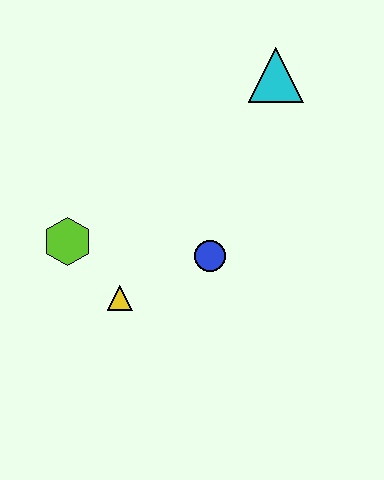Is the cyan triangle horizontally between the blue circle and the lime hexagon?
No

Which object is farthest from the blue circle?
The cyan triangle is farthest from the blue circle.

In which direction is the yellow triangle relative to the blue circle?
The yellow triangle is to the left of the blue circle.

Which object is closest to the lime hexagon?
The yellow triangle is closest to the lime hexagon.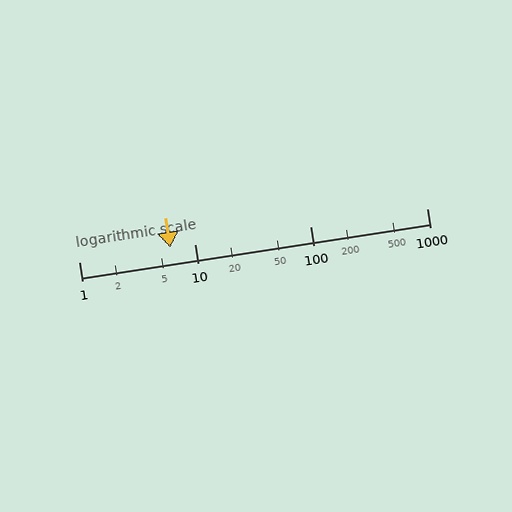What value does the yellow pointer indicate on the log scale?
The pointer indicates approximately 6.1.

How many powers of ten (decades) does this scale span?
The scale spans 3 decades, from 1 to 1000.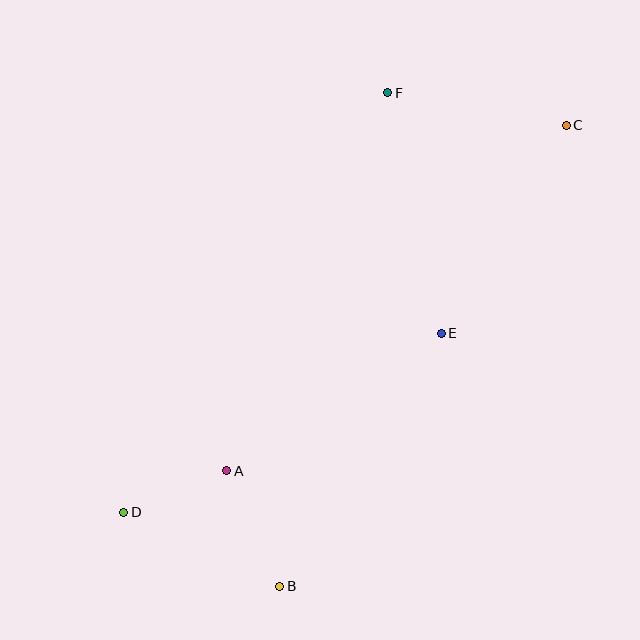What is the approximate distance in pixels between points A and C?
The distance between A and C is approximately 484 pixels.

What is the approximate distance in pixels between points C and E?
The distance between C and E is approximately 242 pixels.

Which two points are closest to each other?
Points A and D are closest to each other.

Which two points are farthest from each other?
Points C and D are farthest from each other.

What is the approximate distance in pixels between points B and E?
The distance between B and E is approximately 300 pixels.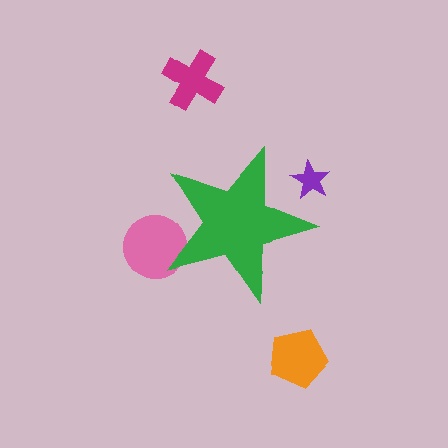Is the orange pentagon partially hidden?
No, the orange pentagon is fully visible.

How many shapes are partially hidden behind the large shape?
2 shapes are partially hidden.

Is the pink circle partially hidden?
Yes, the pink circle is partially hidden behind the green star.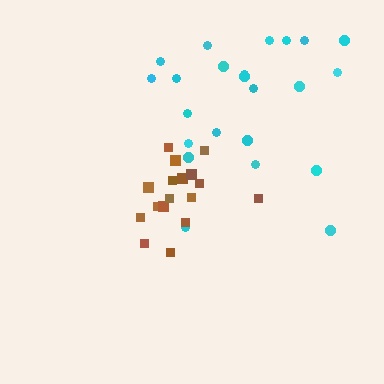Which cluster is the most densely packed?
Brown.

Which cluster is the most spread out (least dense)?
Cyan.